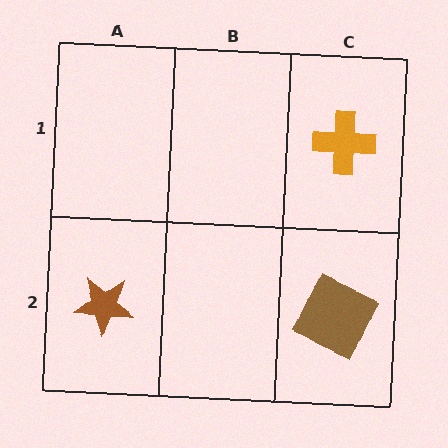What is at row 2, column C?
A brown square.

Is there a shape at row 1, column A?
No, that cell is empty.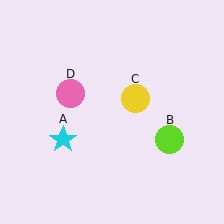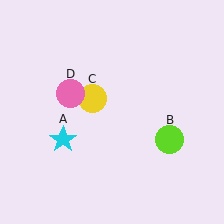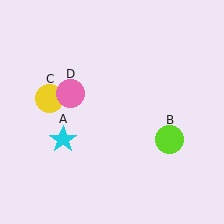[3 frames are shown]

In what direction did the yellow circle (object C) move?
The yellow circle (object C) moved left.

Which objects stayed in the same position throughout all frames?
Cyan star (object A) and lime circle (object B) and pink circle (object D) remained stationary.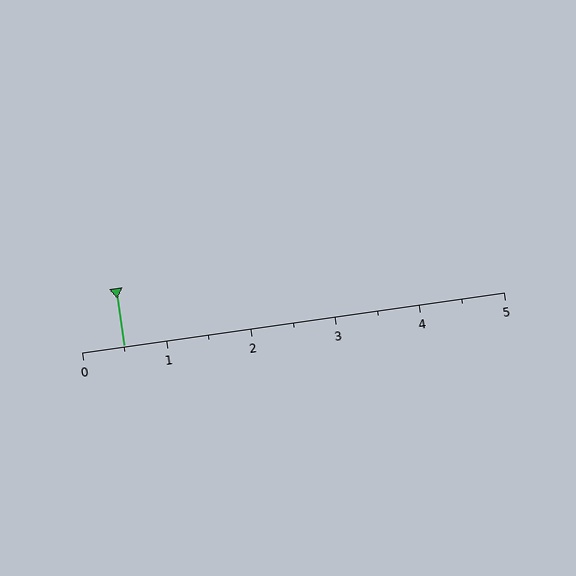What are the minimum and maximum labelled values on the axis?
The axis runs from 0 to 5.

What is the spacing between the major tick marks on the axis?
The major ticks are spaced 1 apart.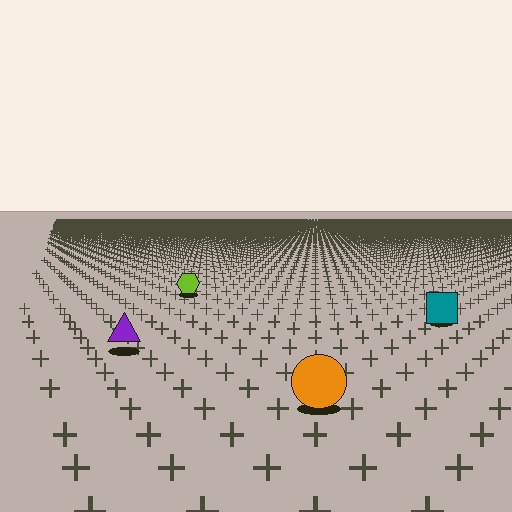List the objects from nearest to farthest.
From nearest to farthest: the orange circle, the purple triangle, the teal square, the lime hexagon.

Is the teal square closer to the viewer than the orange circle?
No. The orange circle is closer — you can tell from the texture gradient: the ground texture is coarser near it.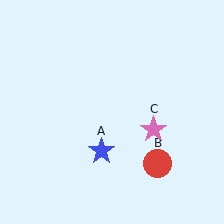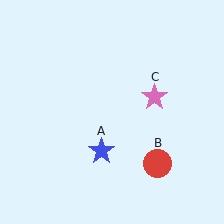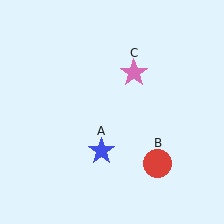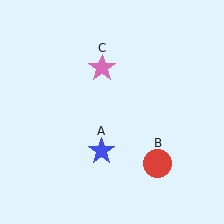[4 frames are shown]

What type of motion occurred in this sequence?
The pink star (object C) rotated counterclockwise around the center of the scene.